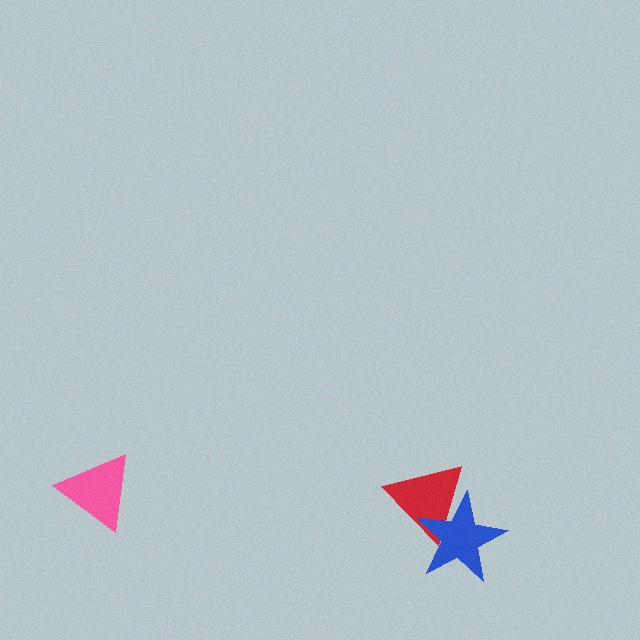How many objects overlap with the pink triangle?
0 objects overlap with the pink triangle.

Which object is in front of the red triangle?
The blue star is in front of the red triangle.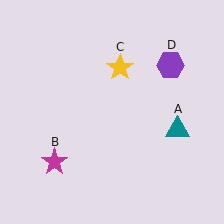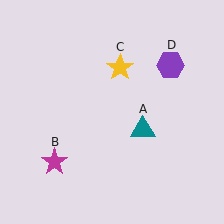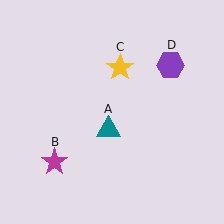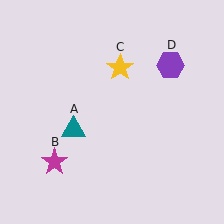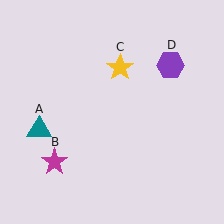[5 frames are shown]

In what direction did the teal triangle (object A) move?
The teal triangle (object A) moved left.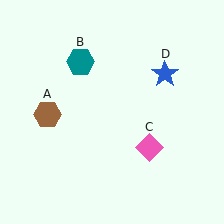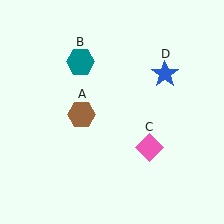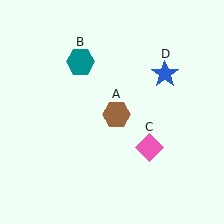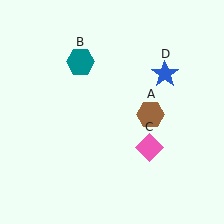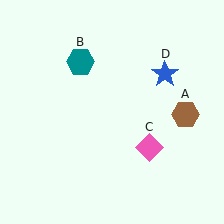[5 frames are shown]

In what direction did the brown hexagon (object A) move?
The brown hexagon (object A) moved right.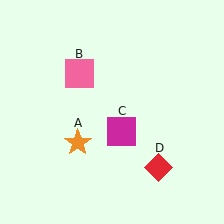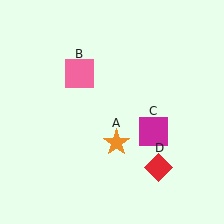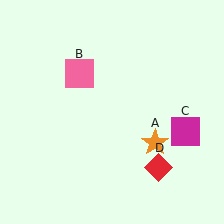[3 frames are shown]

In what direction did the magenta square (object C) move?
The magenta square (object C) moved right.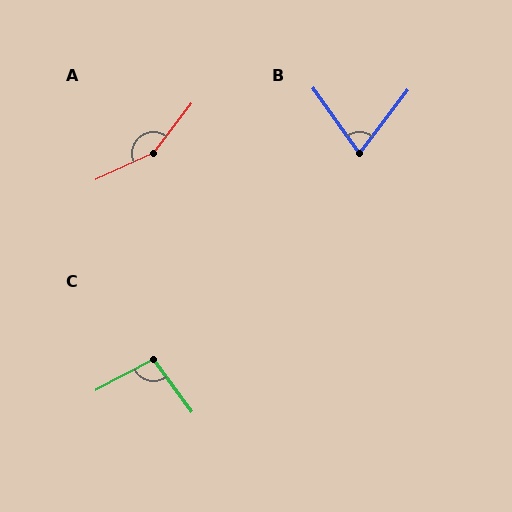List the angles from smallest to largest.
B (73°), C (99°), A (152°).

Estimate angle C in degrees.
Approximately 99 degrees.